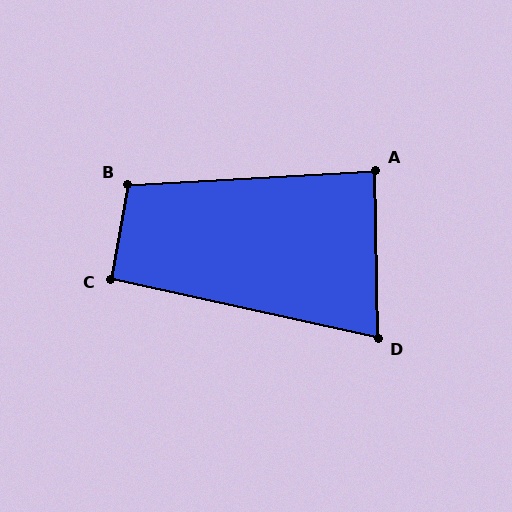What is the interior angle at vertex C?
Approximately 92 degrees (approximately right).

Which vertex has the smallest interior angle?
D, at approximately 77 degrees.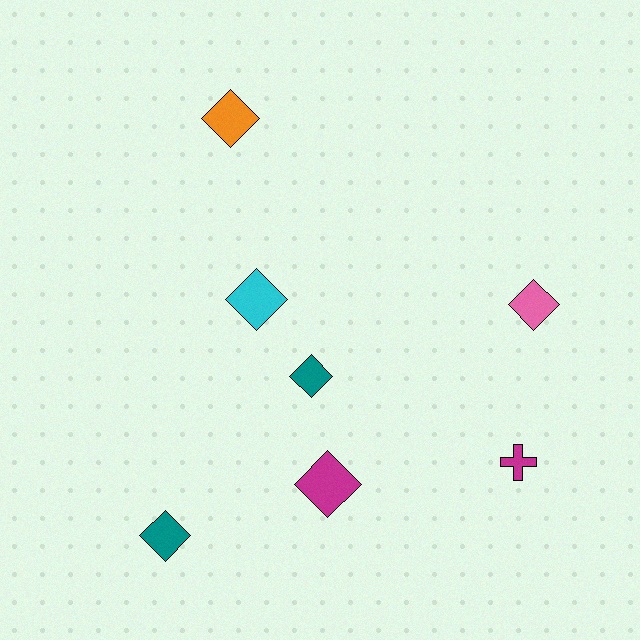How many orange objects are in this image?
There is 1 orange object.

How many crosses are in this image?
There is 1 cross.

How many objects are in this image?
There are 7 objects.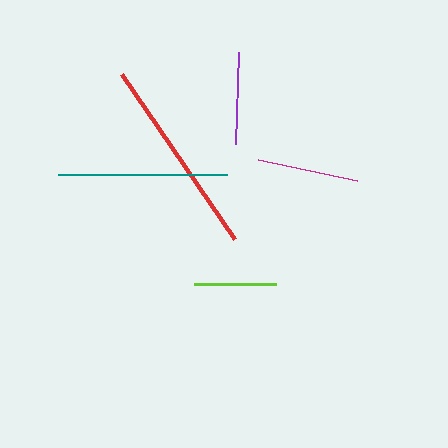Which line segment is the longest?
The red line is the longest at approximately 201 pixels.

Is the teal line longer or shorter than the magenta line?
The teal line is longer than the magenta line.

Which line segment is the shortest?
The lime line is the shortest at approximately 82 pixels.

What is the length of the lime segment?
The lime segment is approximately 82 pixels long.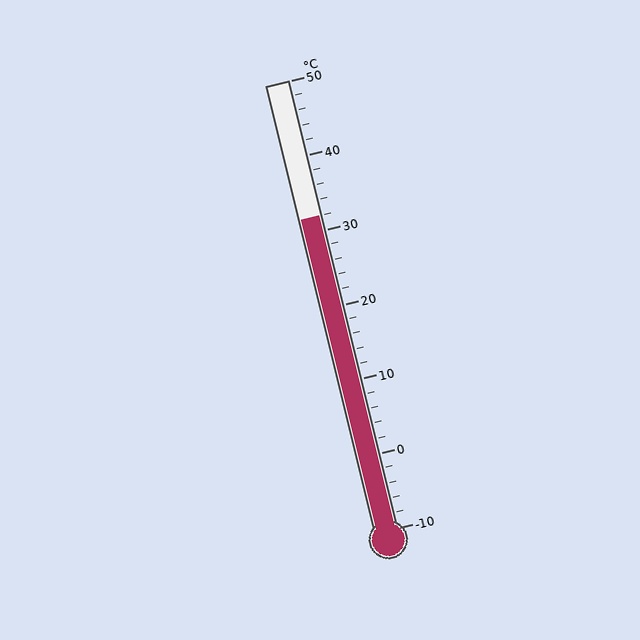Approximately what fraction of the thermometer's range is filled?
The thermometer is filled to approximately 70% of its range.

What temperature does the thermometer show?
The thermometer shows approximately 32°C.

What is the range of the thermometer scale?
The thermometer scale ranges from -10°C to 50°C.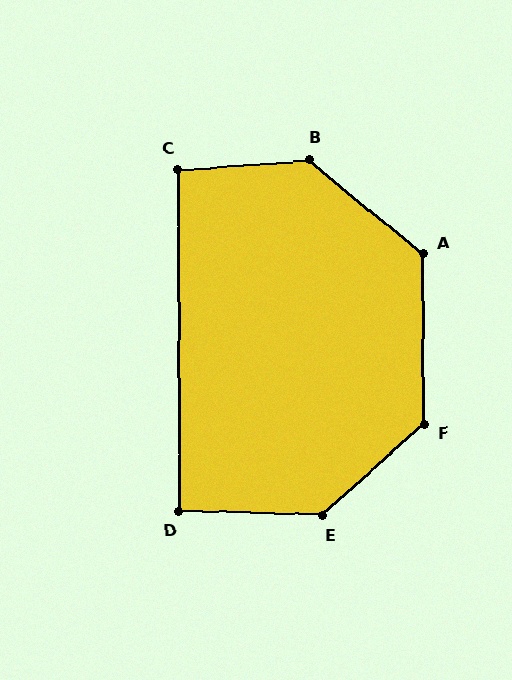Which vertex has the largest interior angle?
B, at approximately 136 degrees.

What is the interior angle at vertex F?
Approximately 132 degrees (obtuse).